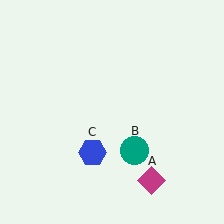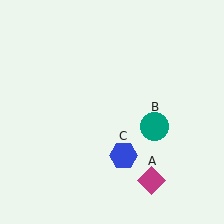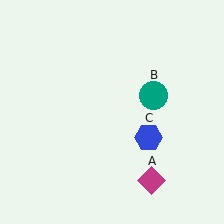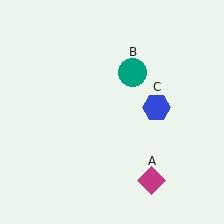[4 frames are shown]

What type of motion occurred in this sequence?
The teal circle (object B), blue hexagon (object C) rotated counterclockwise around the center of the scene.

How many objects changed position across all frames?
2 objects changed position: teal circle (object B), blue hexagon (object C).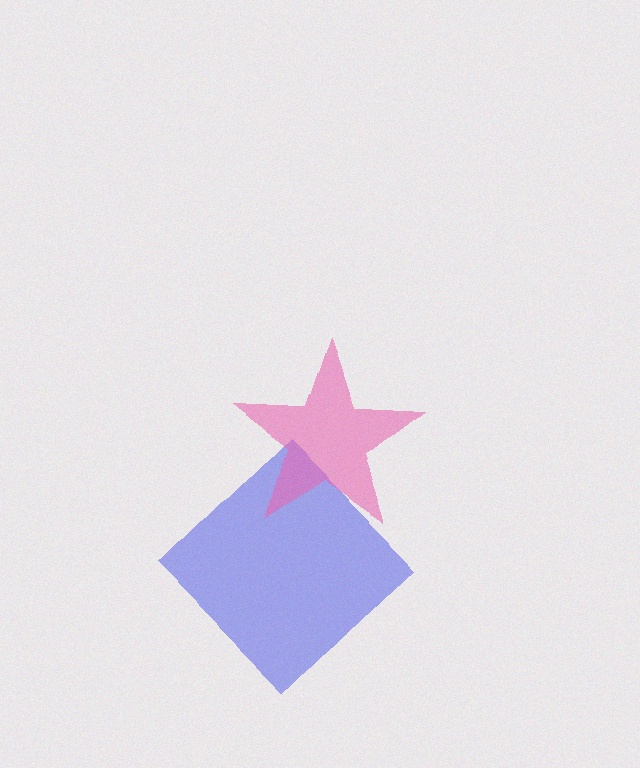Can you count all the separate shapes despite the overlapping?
Yes, there are 2 separate shapes.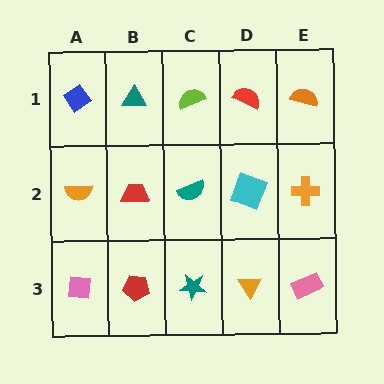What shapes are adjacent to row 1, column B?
A red trapezoid (row 2, column B), a blue diamond (row 1, column A), a lime semicircle (row 1, column C).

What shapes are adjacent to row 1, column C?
A teal semicircle (row 2, column C), a teal triangle (row 1, column B), a red semicircle (row 1, column D).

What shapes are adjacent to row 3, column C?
A teal semicircle (row 2, column C), a red pentagon (row 3, column B), an orange triangle (row 3, column D).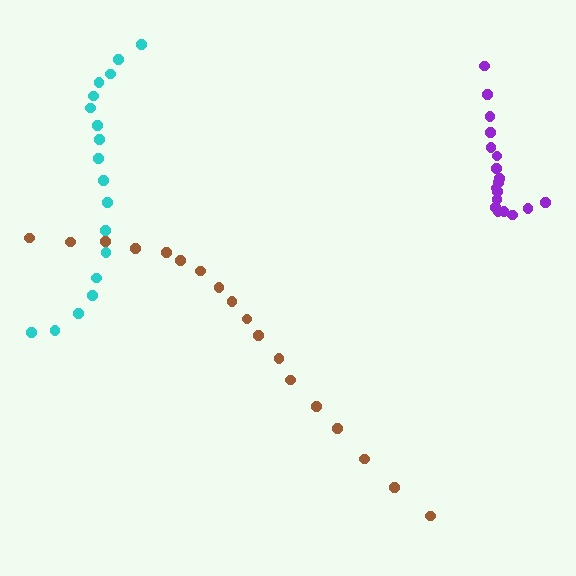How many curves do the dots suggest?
There are 3 distinct paths.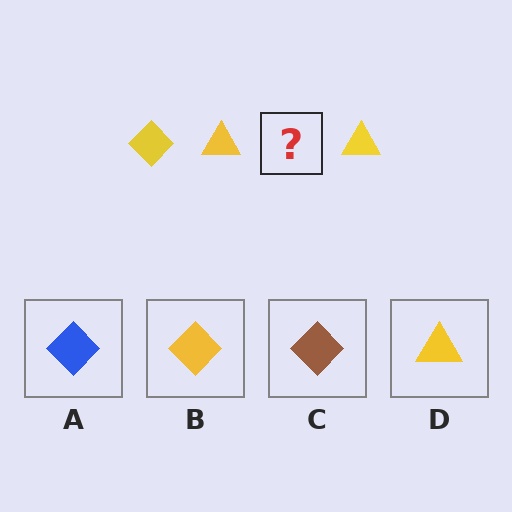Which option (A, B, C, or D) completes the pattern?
B.